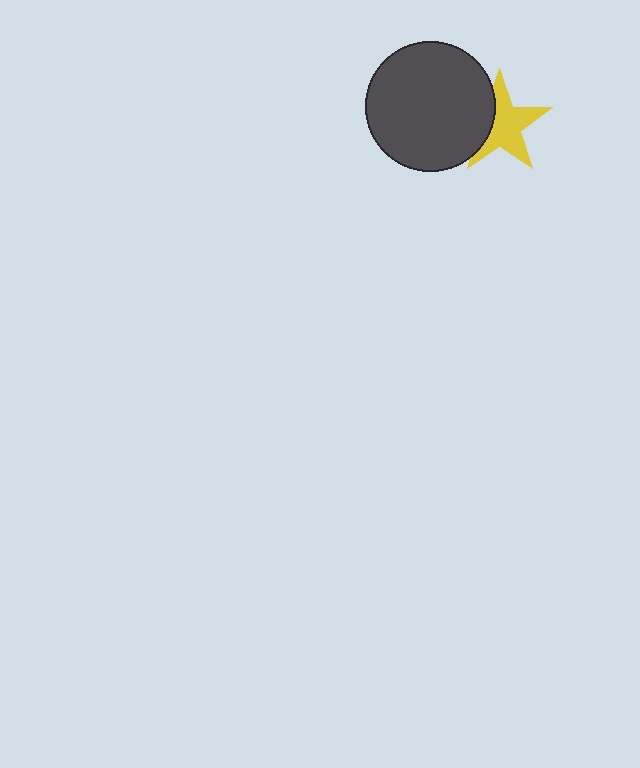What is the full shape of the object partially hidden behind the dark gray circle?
The partially hidden object is a yellow star.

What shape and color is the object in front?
The object in front is a dark gray circle.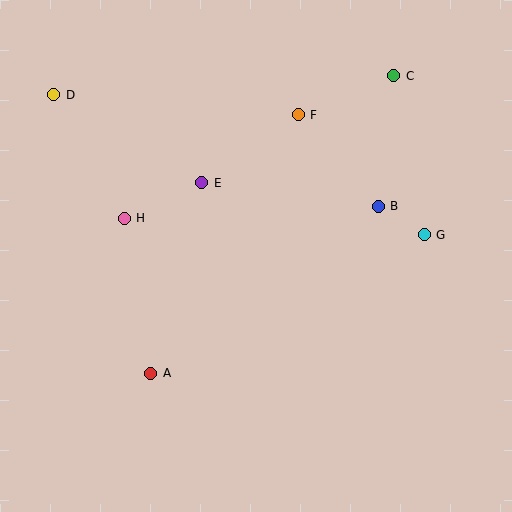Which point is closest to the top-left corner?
Point D is closest to the top-left corner.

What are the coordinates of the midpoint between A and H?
The midpoint between A and H is at (138, 296).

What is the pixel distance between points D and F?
The distance between D and F is 245 pixels.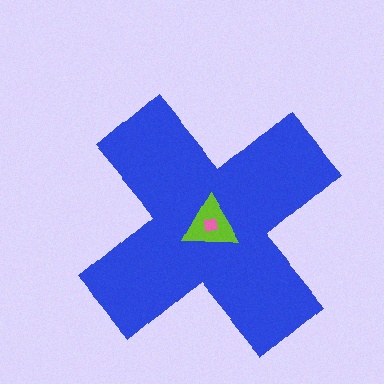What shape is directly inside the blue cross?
The lime triangle.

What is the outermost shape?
The blue cross.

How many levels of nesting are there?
3.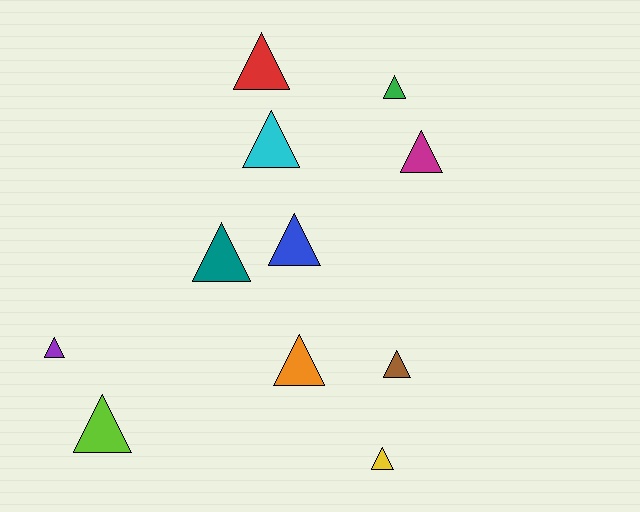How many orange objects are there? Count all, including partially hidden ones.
There is 1 orange object.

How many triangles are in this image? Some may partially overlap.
There are 11 triangles.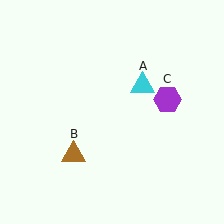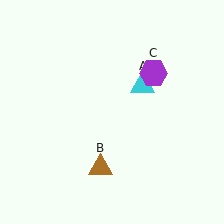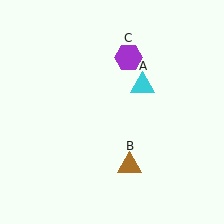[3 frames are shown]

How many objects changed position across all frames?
2 objects changed position: brown triangle (object B), purple hexagon (object C).